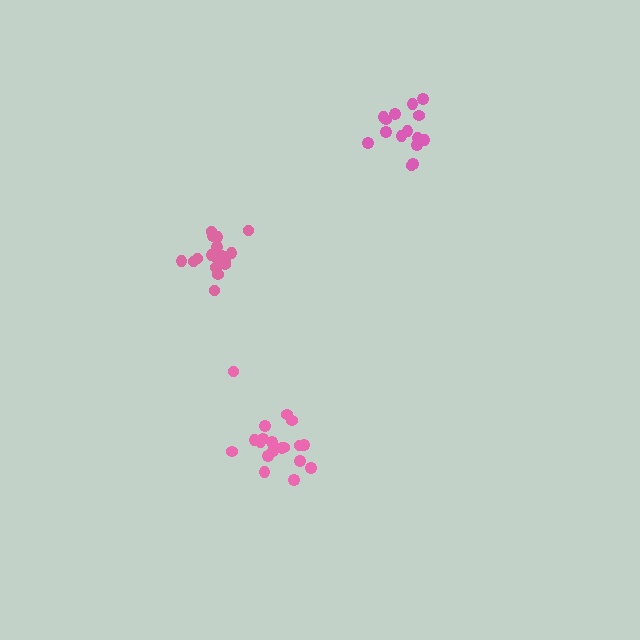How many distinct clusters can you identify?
There are 3 distinct clusters.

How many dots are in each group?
Group 1: 18 dots, Group 2: 19 dots, Group 3: 15 dots (52 total).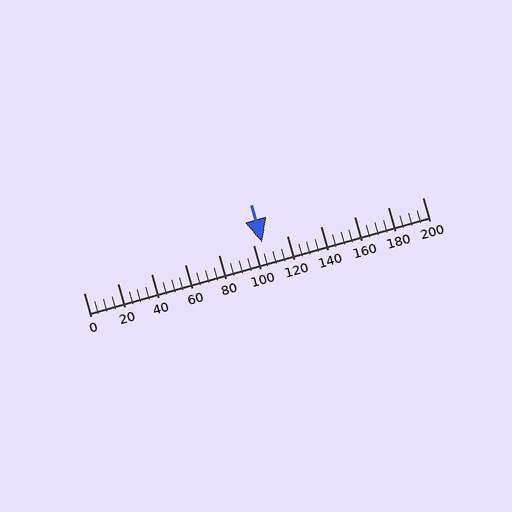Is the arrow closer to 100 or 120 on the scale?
The arrow is closer to 100.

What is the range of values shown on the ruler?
The ruler shows values from 0 to 200.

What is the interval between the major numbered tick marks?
The major tick marks are spaced 20 units apart.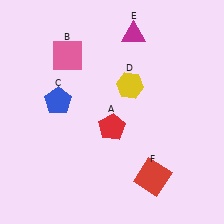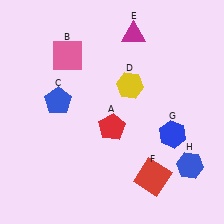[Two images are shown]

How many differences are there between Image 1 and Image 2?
There are 2 differences between the two images.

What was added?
A blue hexagon (G), a blue hexagon (H) were added in Image 2.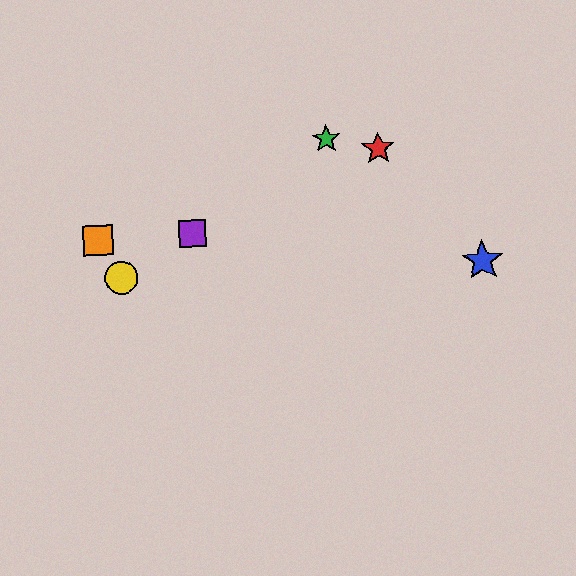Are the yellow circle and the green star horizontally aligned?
No, the yellow circle is at y≈278 and the green star is at y≈139.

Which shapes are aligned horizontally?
The blue star, the yellow circle are aligned horizontally.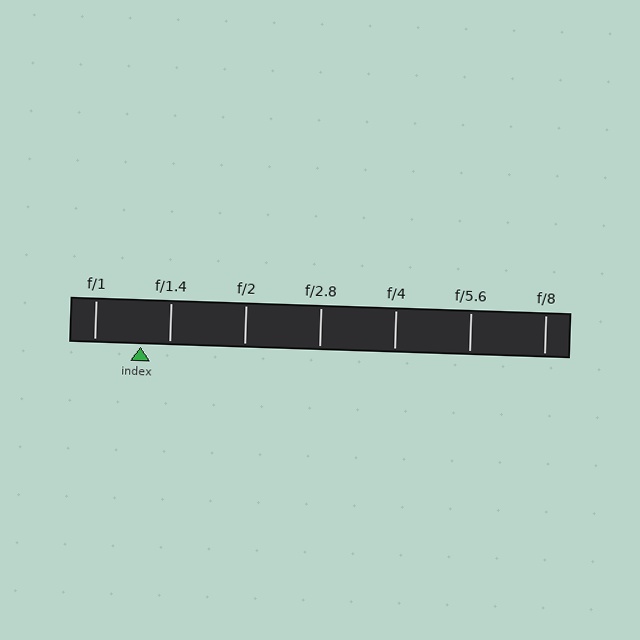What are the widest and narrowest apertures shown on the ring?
The widest aperture shown is f/1 and the narrowest is f/8.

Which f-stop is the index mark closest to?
The index mark is closest to f/1.4.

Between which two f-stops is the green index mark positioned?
The index mark is between f/1 and f/1.4.